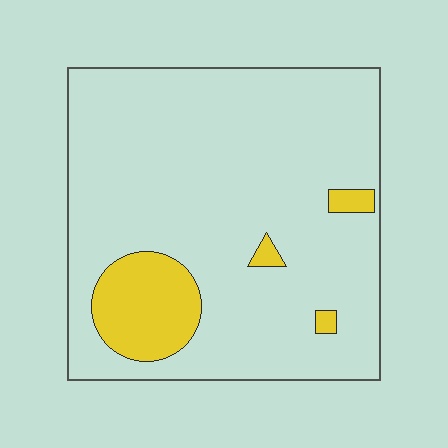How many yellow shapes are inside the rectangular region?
4.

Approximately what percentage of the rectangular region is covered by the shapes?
Approximately 10%.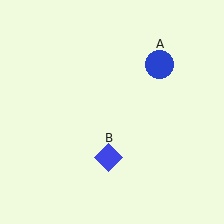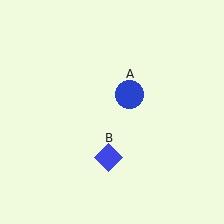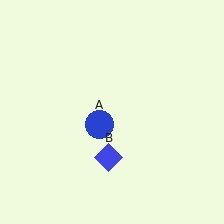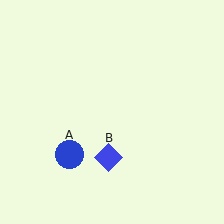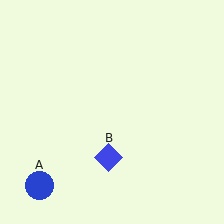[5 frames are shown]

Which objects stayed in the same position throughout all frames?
Blue diamond (object B) remained stationary.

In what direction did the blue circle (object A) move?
The blue circle (object A) moved down and to the left.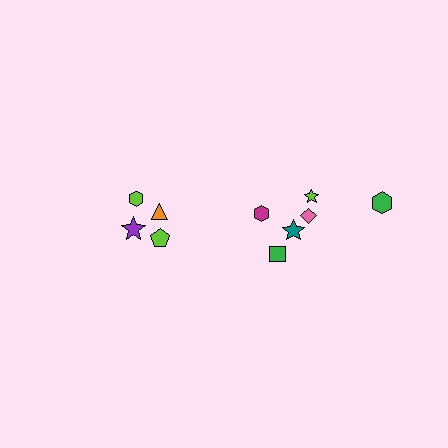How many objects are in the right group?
There are 6 objects.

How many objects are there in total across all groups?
There are 10 objects.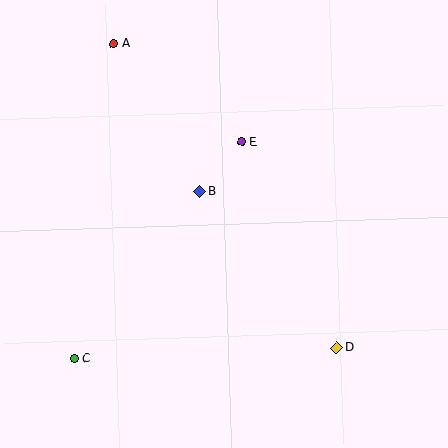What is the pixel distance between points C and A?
The distance between C and A is 317 pixels.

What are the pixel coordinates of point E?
Point E is at (242, 142).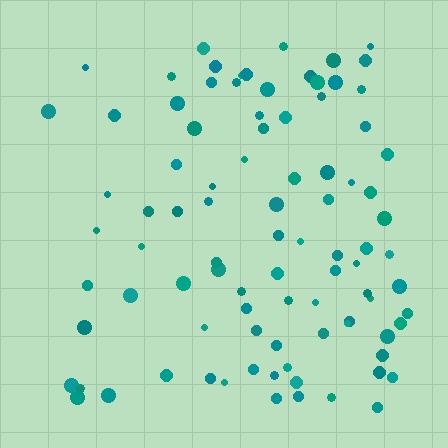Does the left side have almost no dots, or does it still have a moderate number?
Still a moderate number, just noticeably fewer than the right.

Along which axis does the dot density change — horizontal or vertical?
Horizontal.